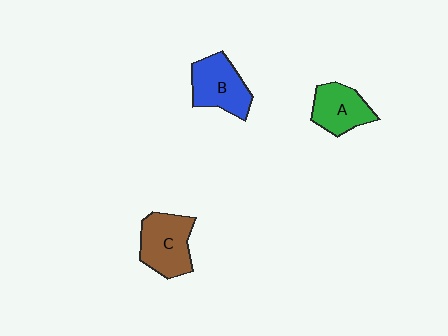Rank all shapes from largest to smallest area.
From largest to smallest: C (brown), B (blue), A (green).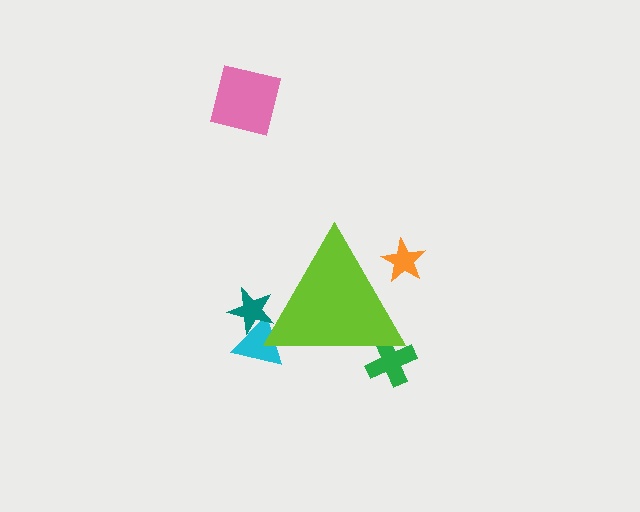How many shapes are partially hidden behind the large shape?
4 shapes are partially hidden.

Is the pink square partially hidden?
No, the pink square is fully visible.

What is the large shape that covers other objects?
A lime triangle.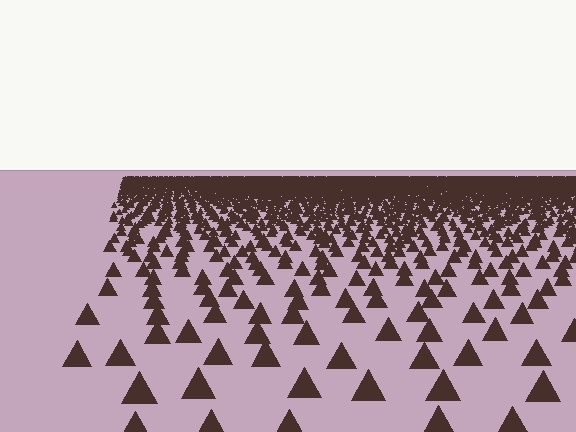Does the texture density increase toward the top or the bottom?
Density increases toward the top.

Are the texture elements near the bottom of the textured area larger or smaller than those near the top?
Larger. Near the bottom, elements are closer to the viewer and appear at a bigger on-screen size.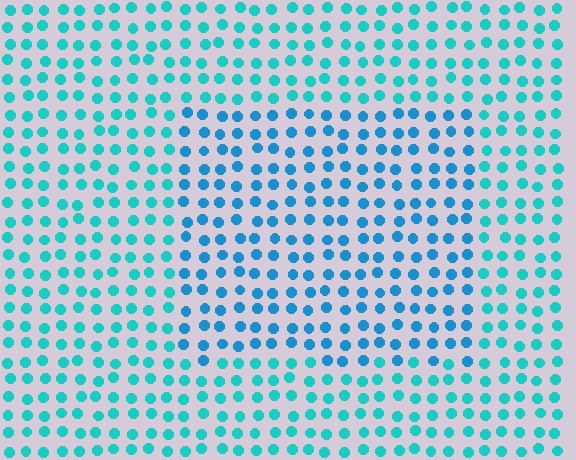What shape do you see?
I see a rectangle.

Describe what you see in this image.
The image is filled with small cyan elements in a uniform arrangement. A rectangle-shaped region is visible where the elements are tinted to a slightly different hue, forming a subtle color boundary.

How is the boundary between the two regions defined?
The boundary is defined purely by a slight shift in hue (about 23 degrees). Spacing, size, and orientation are identical on both sides.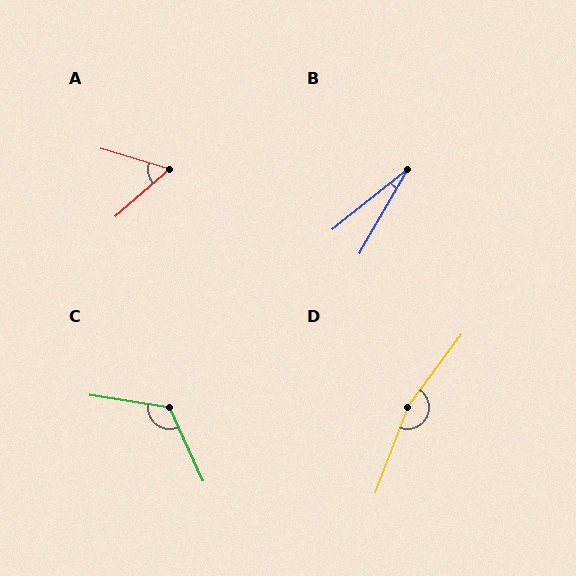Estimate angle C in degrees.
Approximately 123 degrees.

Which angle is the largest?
D, at approximately 164 degrees.